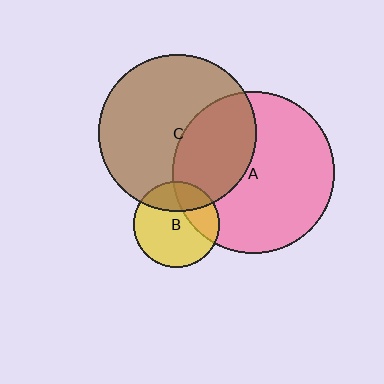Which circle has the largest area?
Circle A (pink).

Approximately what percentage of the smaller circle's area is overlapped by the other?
Approximately 35%.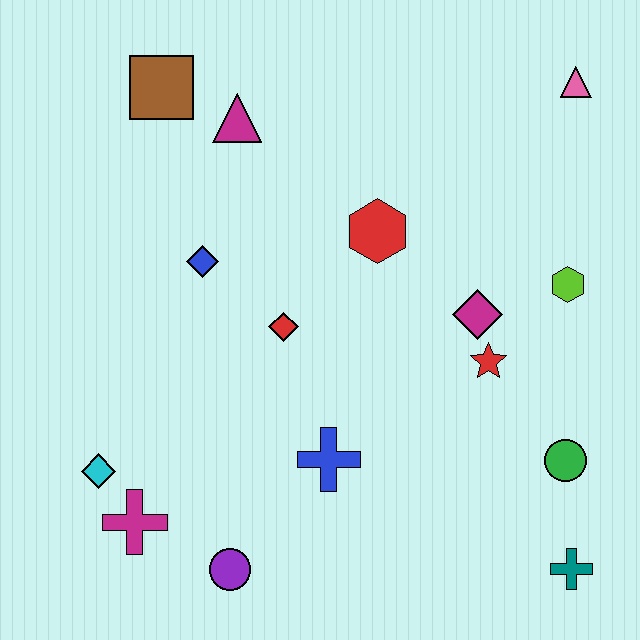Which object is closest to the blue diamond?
The red diamond is closest to the blue diamond.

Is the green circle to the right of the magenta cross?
Yes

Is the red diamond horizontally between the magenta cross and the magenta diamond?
Yes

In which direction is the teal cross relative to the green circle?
The teal cross is below the green circle.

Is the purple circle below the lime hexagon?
Yes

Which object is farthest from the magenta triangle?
The teal cross is farthest from the magenta triangle.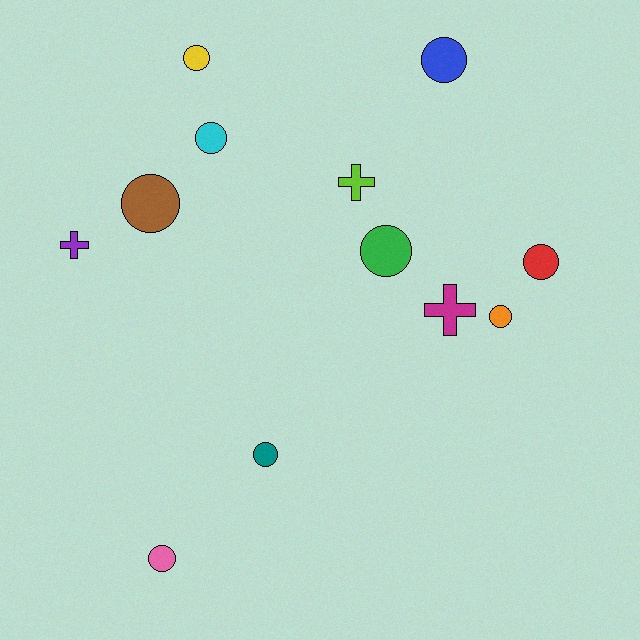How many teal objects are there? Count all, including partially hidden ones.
There is 1 teal object.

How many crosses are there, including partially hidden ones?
There are 3 crosses.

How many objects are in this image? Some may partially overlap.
There are 12 objects.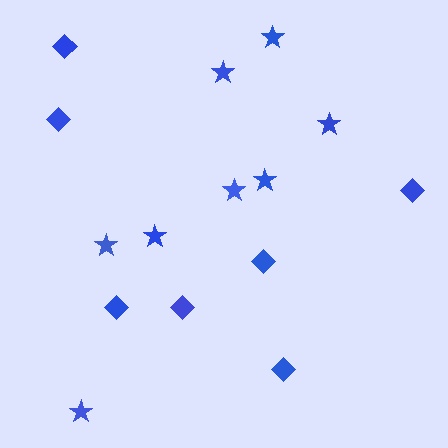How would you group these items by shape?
There are 2 groups: one group of diamonds (7) and one group of stars (8).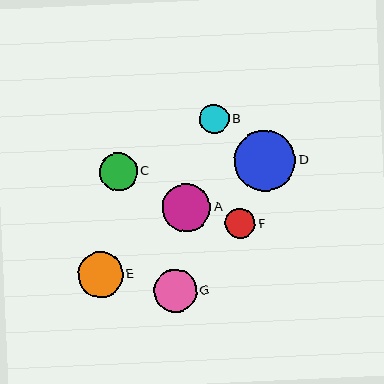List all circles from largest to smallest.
From largest to smallest: D, A, E, G, C, F, B.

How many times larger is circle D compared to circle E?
Circle D is approximately 1.3 times the size of circle E.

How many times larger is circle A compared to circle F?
Circle A is approximately 1.6 times the size of circle F.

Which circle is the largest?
Circle D is the largest with a size of approximately 61 pixels.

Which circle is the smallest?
Circle B is the smallest with a size of approximately 30 pixels.